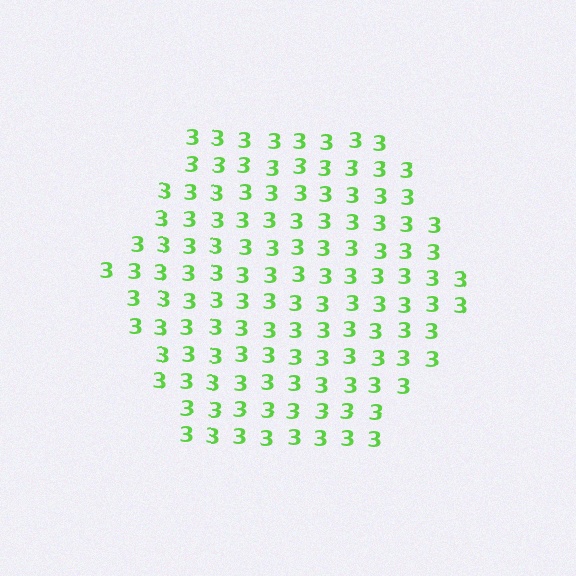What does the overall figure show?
The overall figure shows a hexagon.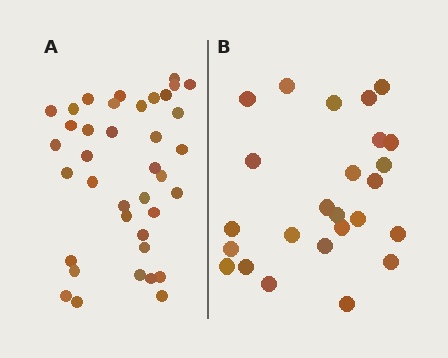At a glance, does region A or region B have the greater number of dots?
Region A (the left region) has more dots.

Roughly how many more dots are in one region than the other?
Region A has approximately 15 more dots than region B.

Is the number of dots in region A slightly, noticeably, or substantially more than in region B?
Region A has substantially more. The ratio is roughly 1.5 to 1.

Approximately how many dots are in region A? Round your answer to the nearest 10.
About 40 dots. (The exact count is 38, which rounds to 40.)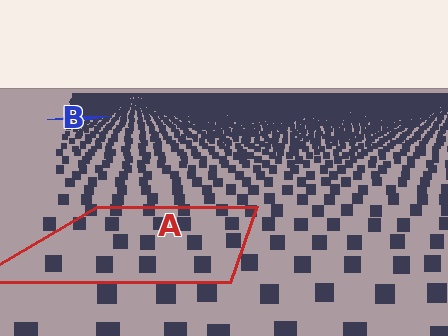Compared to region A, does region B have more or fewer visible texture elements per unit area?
Region B has more texture elements per unit area — they are packed more densely because it is farther away.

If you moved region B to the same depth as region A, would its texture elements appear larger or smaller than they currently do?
They would appear larger. At a closer depth, the same texture elements are projected at a bigger on-screen size.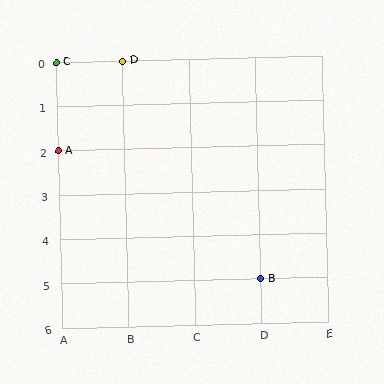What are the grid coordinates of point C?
Point C is at grid coordinates (A, 0).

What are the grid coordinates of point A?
Point A is at grid coordinates (A, 2).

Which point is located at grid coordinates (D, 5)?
Point B is at (D, 5).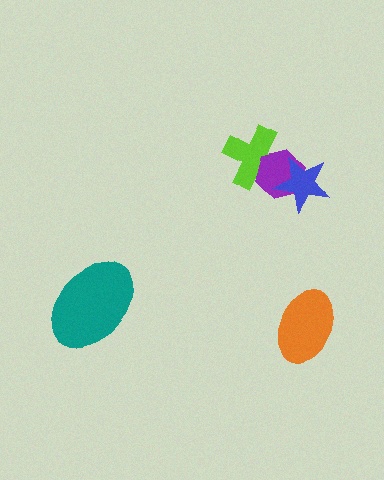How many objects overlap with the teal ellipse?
0 objects overlap with the teal ellipse.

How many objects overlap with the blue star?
2 objects overlap with the blue star.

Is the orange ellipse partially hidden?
No, no other shape covers it.